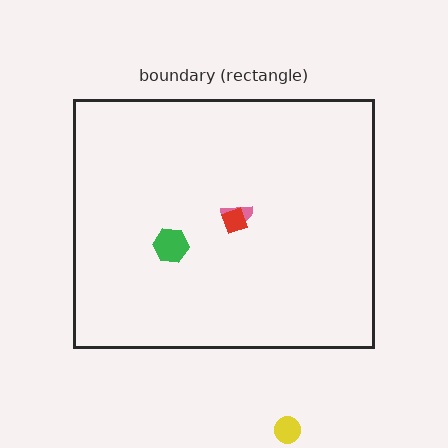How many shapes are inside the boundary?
3 inside, 1 outside.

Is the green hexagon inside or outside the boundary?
Inside.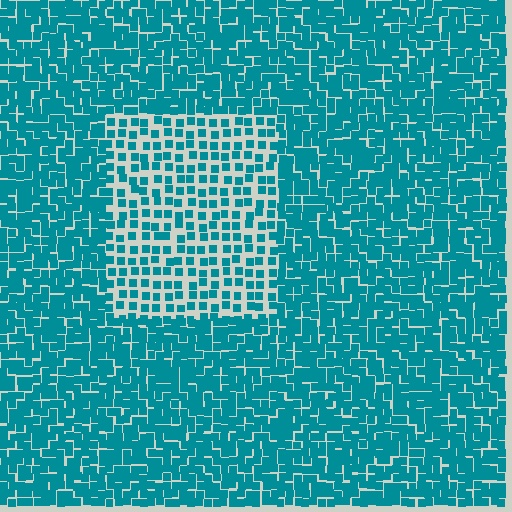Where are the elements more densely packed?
The elements are more densely packed outside the rectangle boundary.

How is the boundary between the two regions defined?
The boundary is defined by a change in element density (approximately 2.0x ratio). All elements are the same color, size, and shape.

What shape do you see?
I see a rectangle.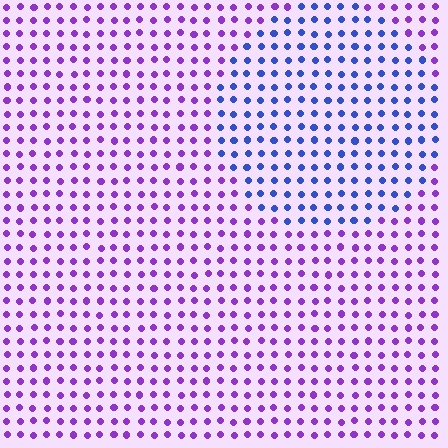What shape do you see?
I see a circle.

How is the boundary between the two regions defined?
The boundary is defined purely by a slight shift in hue (about 48 degrees). Spacing, size, and orientation are identical on both sides.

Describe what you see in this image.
The image is filled with small purple elements in a uniform arrangement. A circle-shaped region is visible where the elements are tinted to a slightly different hue, forming a subtle color boundary.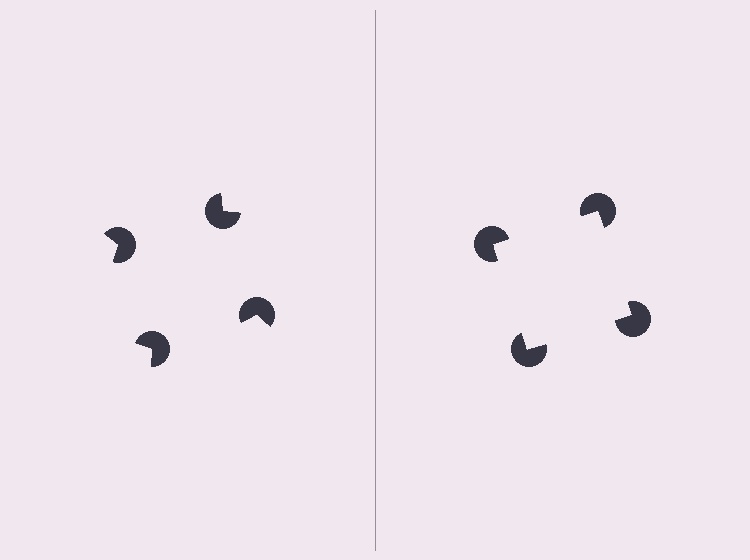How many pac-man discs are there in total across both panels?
8 — 4 on each side.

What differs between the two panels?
The pac-man discs are positioned identically on both sides; only the wedge orientations differ. On the right they align to a square; on the left they are misaligned.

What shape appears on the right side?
An illusory square.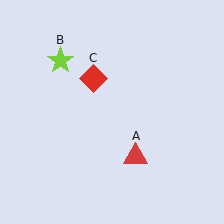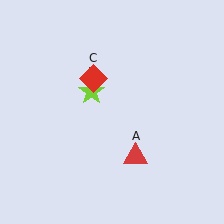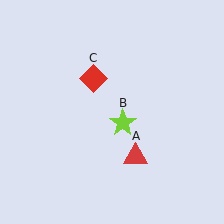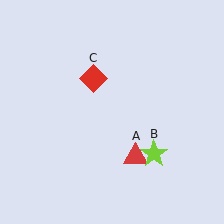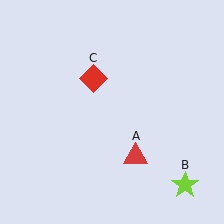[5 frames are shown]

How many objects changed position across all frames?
1 object changed position: lime star (object B).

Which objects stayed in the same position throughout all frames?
Red triangle (object A) and red diamond (object C) remained stationary.